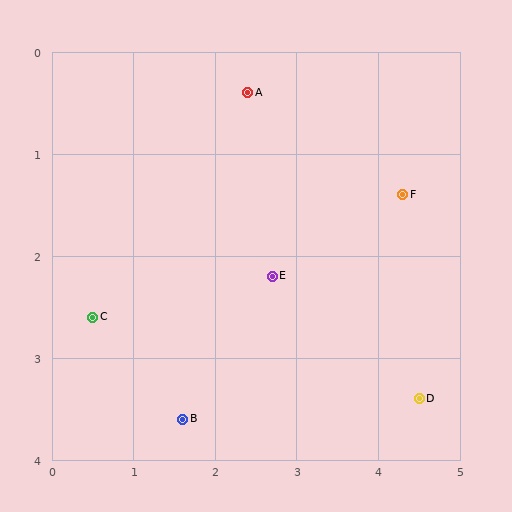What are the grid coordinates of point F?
Point F is at approximately (4.3, 1.4).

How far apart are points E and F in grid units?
Points E and F are about 1.8 grid units apart.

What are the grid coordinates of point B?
Point B is at approximately (1.6, 3.6).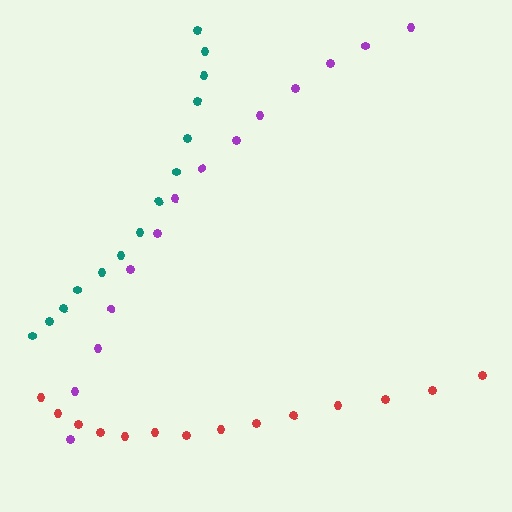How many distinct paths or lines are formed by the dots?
There are 3 distinct paths.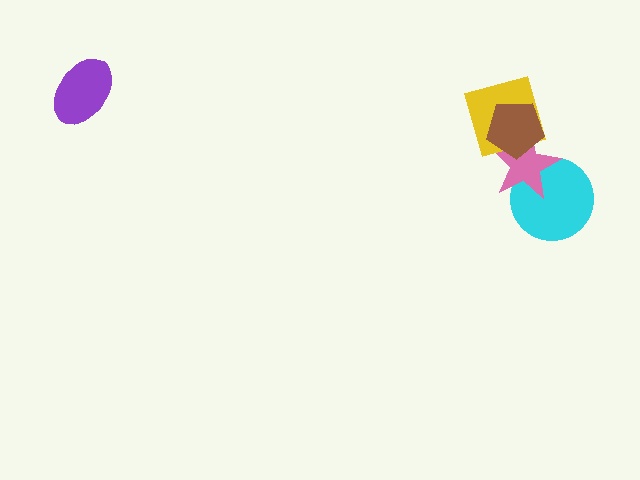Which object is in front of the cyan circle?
The pink star is in front of the cyan circle.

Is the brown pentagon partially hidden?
No, no other shape covers it.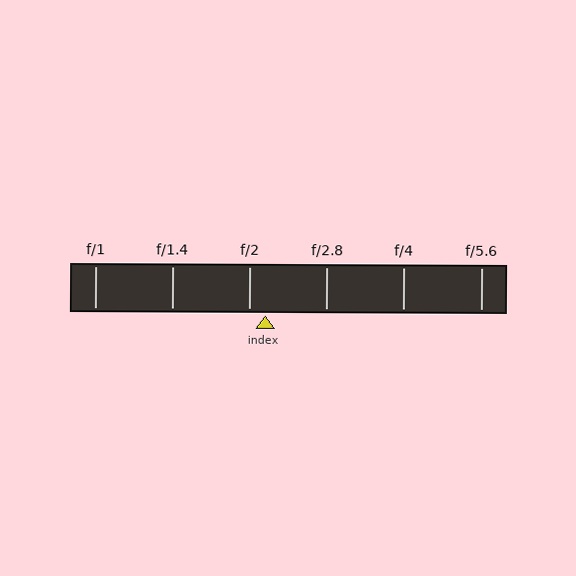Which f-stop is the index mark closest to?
The index mark is closest to f/2.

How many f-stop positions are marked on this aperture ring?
There are 6 f-stop positions marked.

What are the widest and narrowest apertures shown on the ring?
The widest aperture shown is f/1 and the narrowest is f/5.6.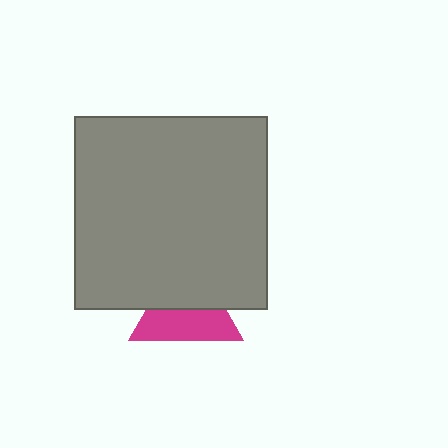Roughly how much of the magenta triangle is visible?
About half of it is visible (roughly 53%).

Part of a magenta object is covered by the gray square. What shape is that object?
It is a triangle.